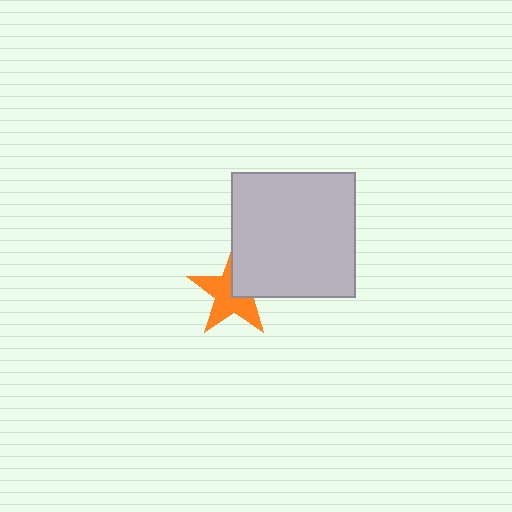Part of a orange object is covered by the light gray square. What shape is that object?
It is a star.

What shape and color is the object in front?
The object in front is a light gray square.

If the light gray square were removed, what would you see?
You would see the complete orange star.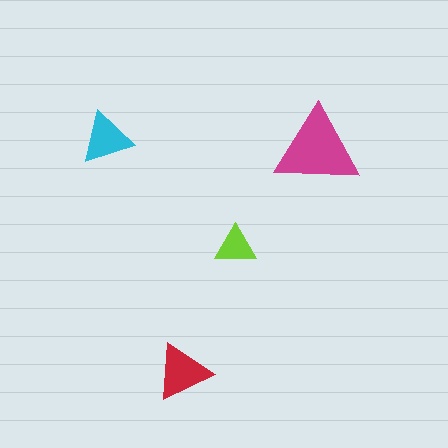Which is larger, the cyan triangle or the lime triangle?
The cyan one.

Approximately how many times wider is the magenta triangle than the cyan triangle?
About 1.5 times wider.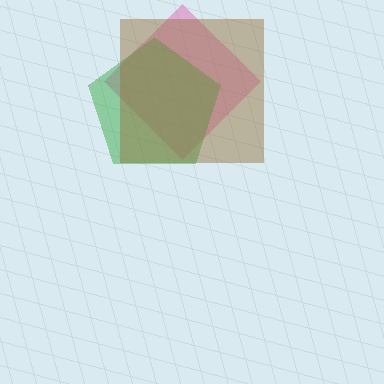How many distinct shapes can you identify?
There are 3 distinct shapes: a pink diamond, a green pentagon, a brown square.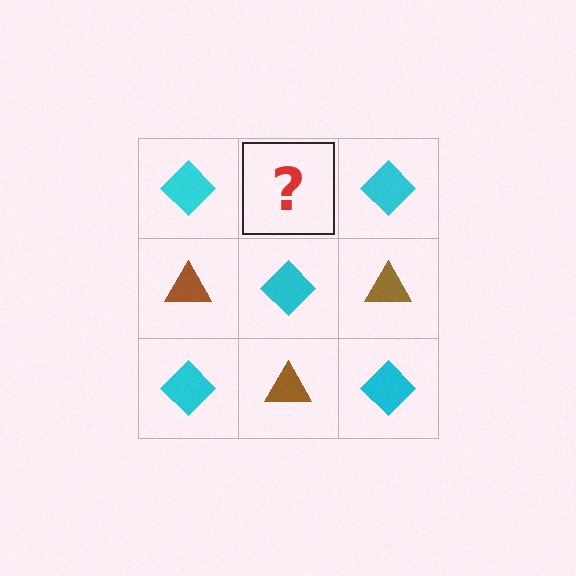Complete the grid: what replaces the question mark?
The question mark should be replaced with a brown triangle.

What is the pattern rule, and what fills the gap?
The rule is that it alternates cyan diamond and brown triangle in a checkerboard pattern. The gap should be filled with a brown triangle.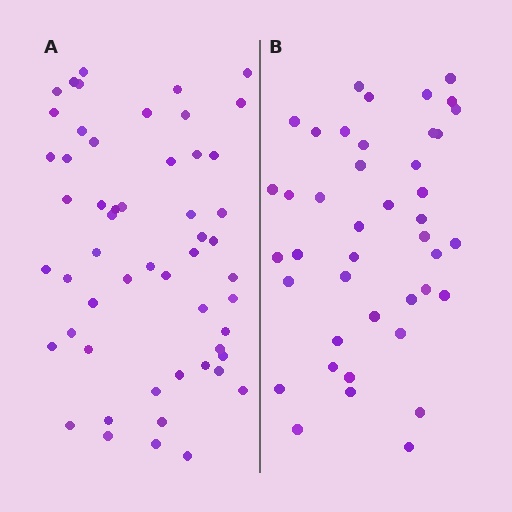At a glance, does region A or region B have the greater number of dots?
Region A (the left region) has more dots.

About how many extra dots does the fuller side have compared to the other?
Region A has roughly 12 or so more dots than region B.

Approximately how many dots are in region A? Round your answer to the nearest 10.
About 50 dots. (The exact count is 54, which rounds to 50.)